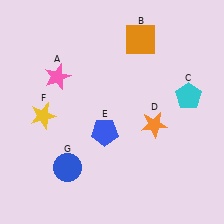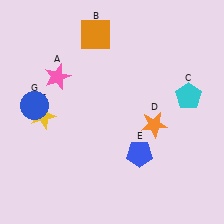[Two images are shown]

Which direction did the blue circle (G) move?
The blue circle (G) moved up.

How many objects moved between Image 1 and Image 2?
3 objects moved between the two images.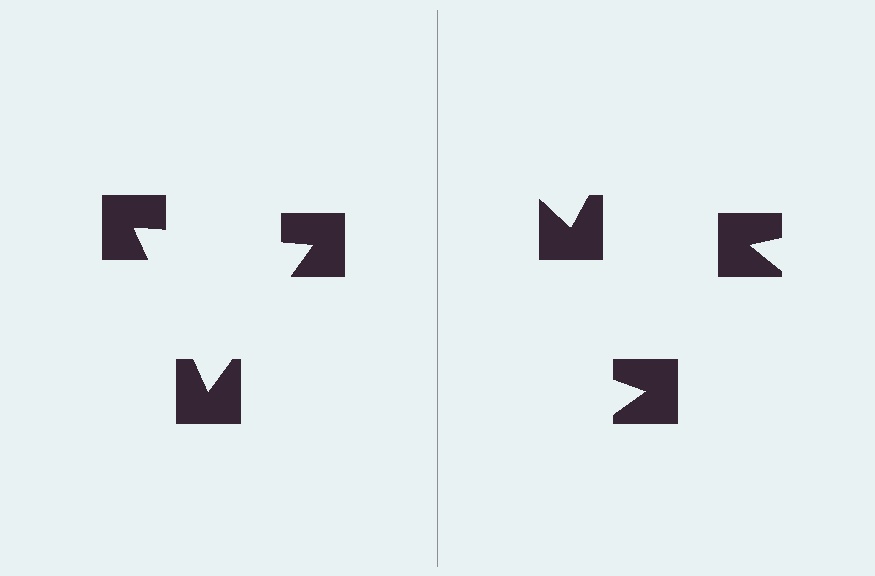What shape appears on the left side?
An illusory triangle.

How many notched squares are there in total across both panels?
6 — 3 on each side.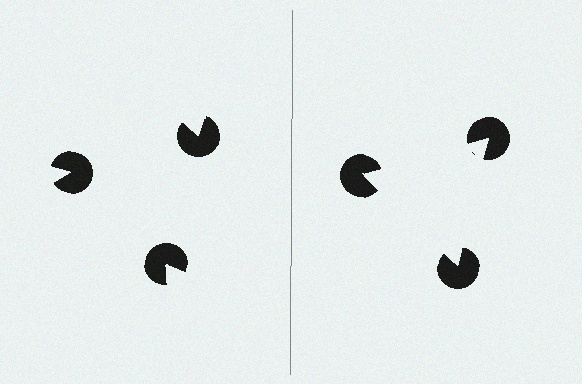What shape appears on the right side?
An illusory triangle.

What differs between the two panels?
The pac-man discs are positioned identically on both sides; only the wedge orientations differ. On the right they align to a triangle; on the left they are misaligned.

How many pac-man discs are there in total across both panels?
6 — 3 on each side.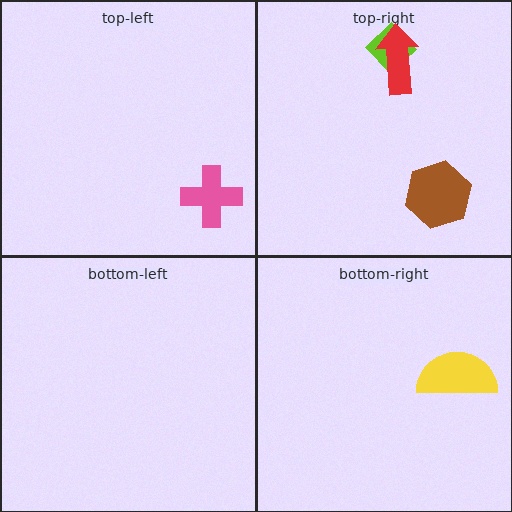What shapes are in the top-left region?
The pink cross.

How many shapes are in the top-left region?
1.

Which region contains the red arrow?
The top-right region.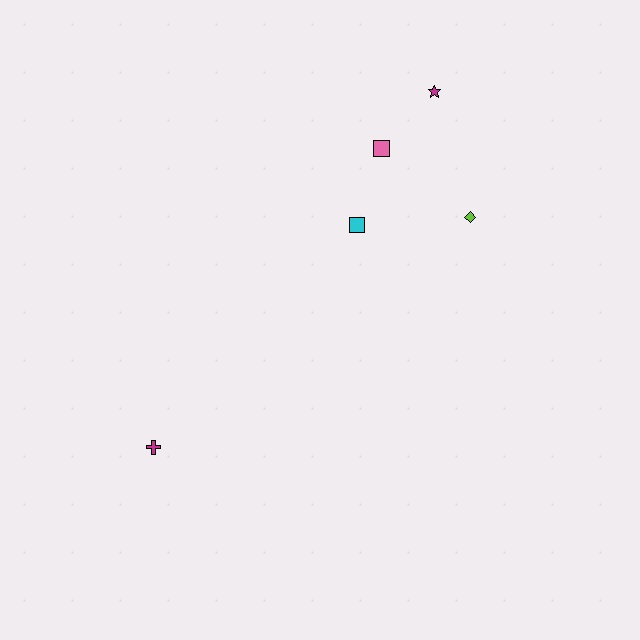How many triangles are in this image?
There are no triangles.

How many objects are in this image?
There are 5 objects.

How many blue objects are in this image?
There are no blue objects.